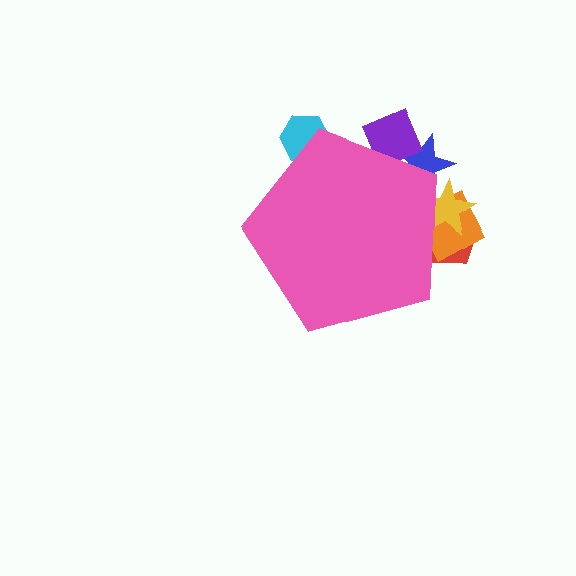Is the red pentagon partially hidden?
Yes, the red pentagon is partially hidden behind the pink pentagon.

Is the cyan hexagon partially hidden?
Yes, the cyan hexagon is partially hidden behind the pink pentagon.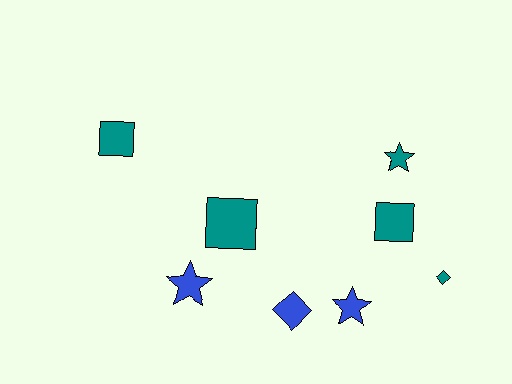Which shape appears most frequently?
Square, with 3 objects.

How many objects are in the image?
There are 8 objects.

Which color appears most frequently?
Teal, with 5 objects.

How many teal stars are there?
There is 1 teal star.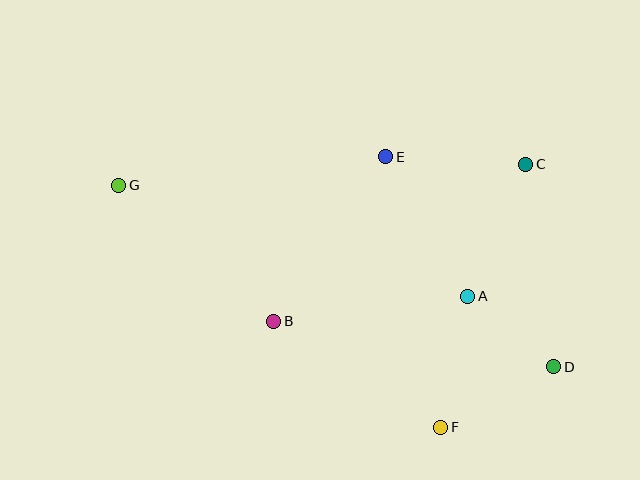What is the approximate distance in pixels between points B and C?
The distance between B and C is approximately 297 pixels.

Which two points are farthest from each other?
Points D and G are farthest from each other.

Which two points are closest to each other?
Points A and D are closest to each other.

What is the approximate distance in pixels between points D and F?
The distance between D and F is approximately 128 pixels.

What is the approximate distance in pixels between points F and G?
The distance between F and G is approximately 403 pixels.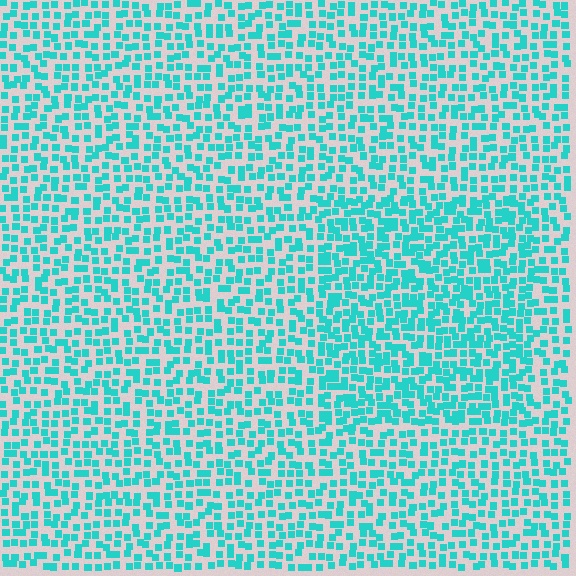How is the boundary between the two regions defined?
The boundary is defined by a change in element density (approximately 1.5x ratio). All elements are the same color, size, and shape.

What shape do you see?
I see a rectangle.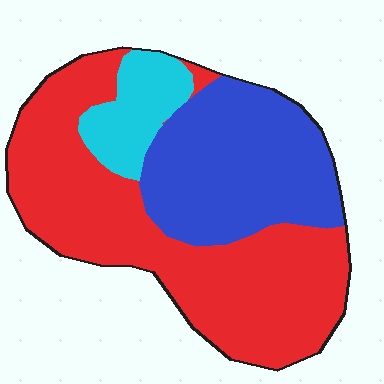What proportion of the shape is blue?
Blue covers around 35% of the shape.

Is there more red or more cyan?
Red.